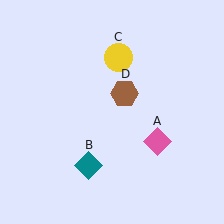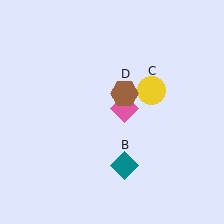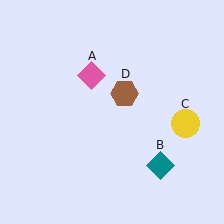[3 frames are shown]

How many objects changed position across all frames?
3 objects changed position: pink diamond (object A), teal diamond (object B), yellow circle (object C).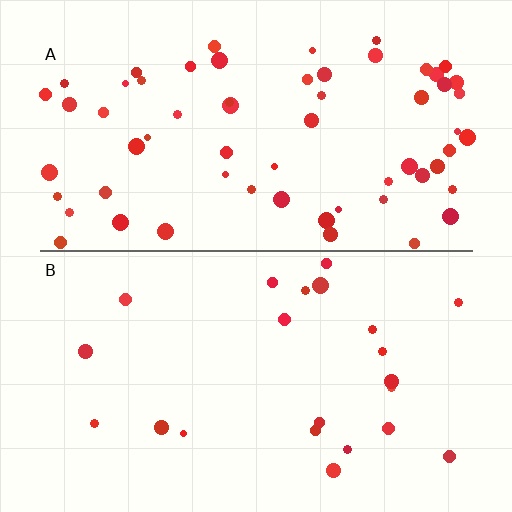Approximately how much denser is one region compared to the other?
Approximately 2.7× — region A over region B.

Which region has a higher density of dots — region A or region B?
A (the top).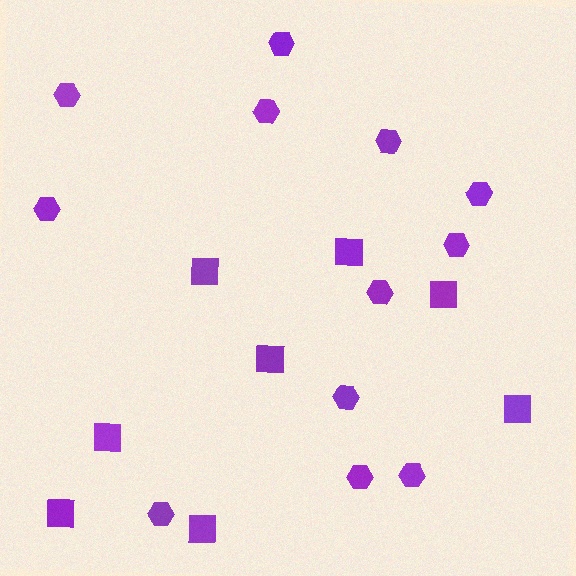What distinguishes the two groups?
There are 2 groups: one group of squares (8) and one group of hexagons (12).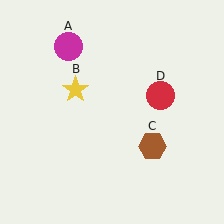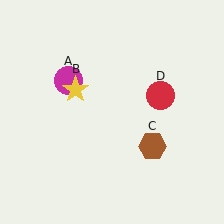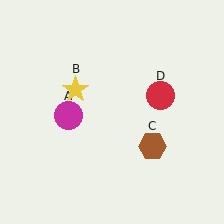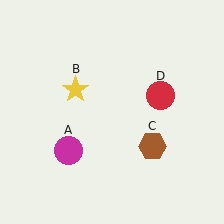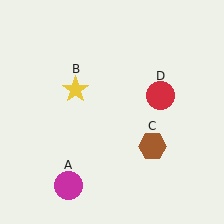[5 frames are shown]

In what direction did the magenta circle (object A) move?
The magenta circle (object A) moved down.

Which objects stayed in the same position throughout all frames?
Yellow star (object B) and brown hexagon (object C) and red circle (object D) remained stationary.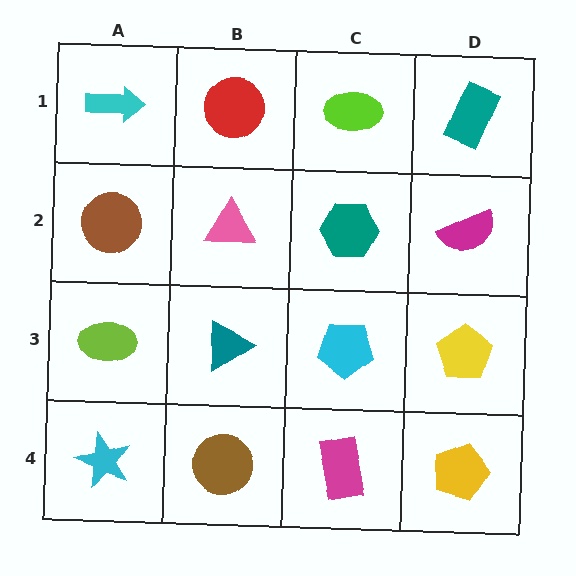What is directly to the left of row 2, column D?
A teal hexagon.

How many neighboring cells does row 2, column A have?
3.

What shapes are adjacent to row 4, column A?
A lime ellipse (row 3, column A), a brown circle (row 4, column B).